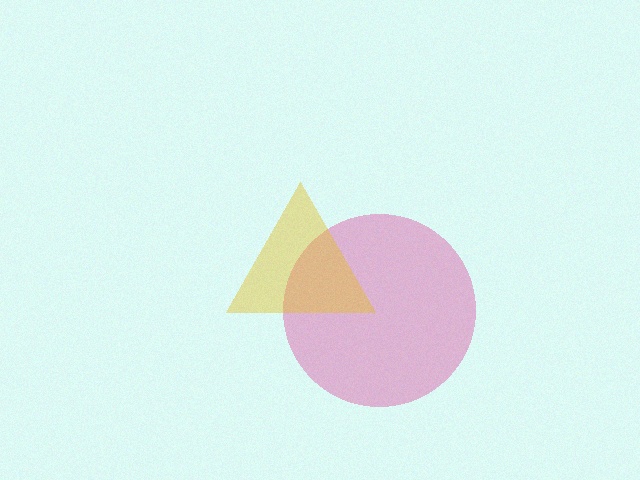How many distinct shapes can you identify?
There are 2 distinct shapes: a pink circle, a yellow triangle.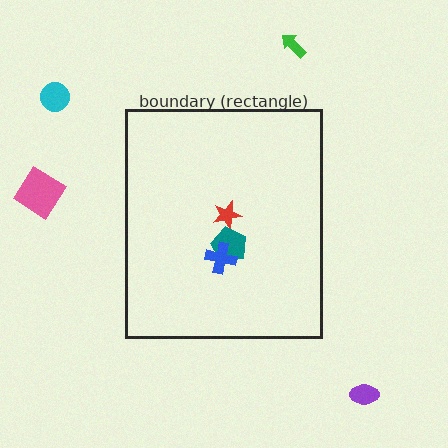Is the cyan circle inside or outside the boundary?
Outside.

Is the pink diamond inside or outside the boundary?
Outside.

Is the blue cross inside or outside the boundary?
Inside.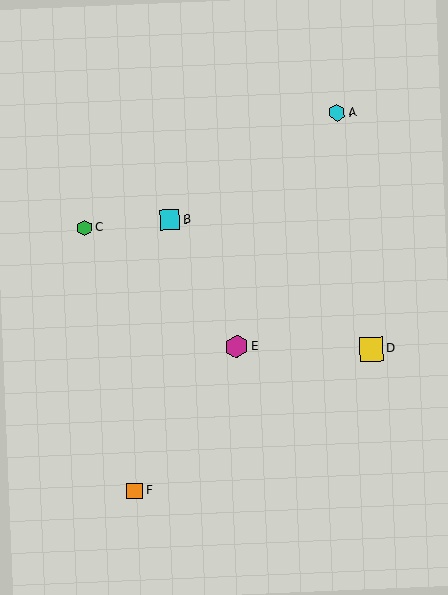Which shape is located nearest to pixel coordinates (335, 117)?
The cyan hexagon (labeled A) at (337, 113) is nearest to that location.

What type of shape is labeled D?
Shape D is a yellow square.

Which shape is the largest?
The yellow square (labeled D) is the largest.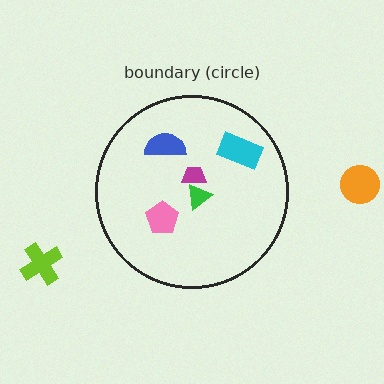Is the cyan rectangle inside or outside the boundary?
Inside.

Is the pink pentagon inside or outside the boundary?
Inside.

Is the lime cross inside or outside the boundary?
Outside.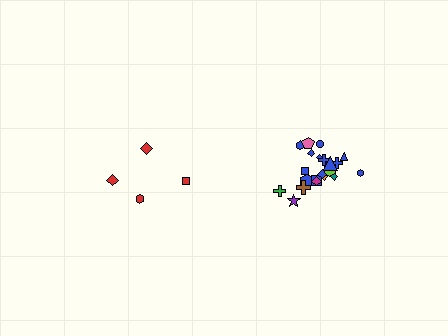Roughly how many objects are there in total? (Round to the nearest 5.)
Roughly 25 objects in total.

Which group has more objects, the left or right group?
The right group.